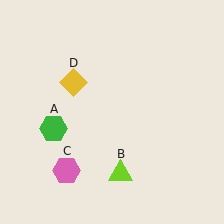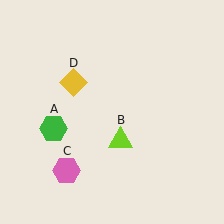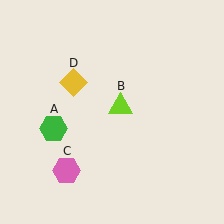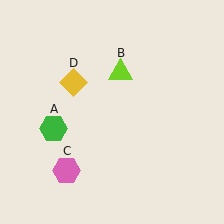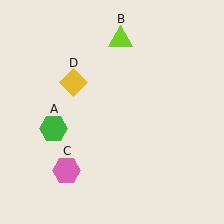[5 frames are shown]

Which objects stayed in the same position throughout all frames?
Green hexagon (object A) and pink hexagon (object C) and yellow diamond (object D) remained stationary.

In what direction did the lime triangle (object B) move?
The lime triangle (object B) moved up.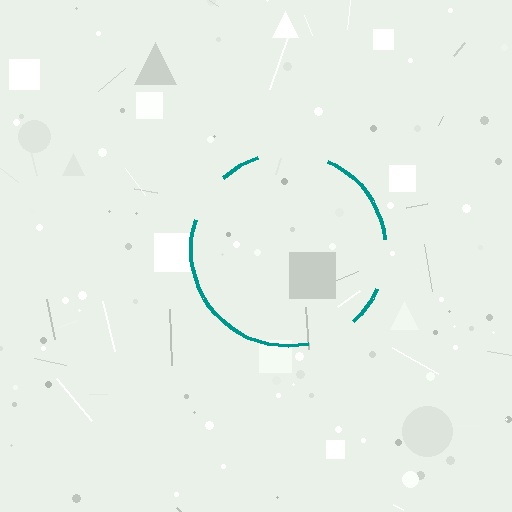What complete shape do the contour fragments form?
The contour fragments form a circle.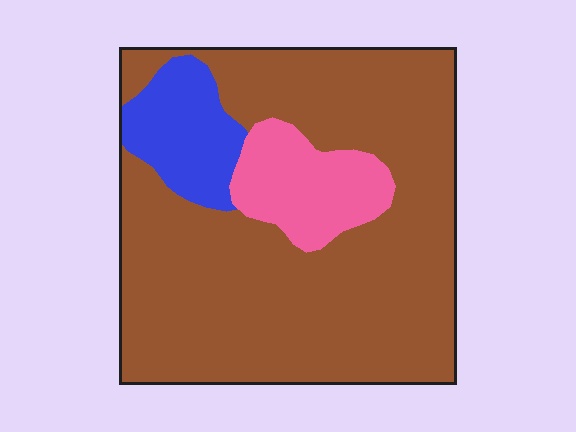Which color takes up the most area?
Brown, at roughly 75%.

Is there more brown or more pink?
Brown.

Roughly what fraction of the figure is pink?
Pink covers roughly 10% of the figure.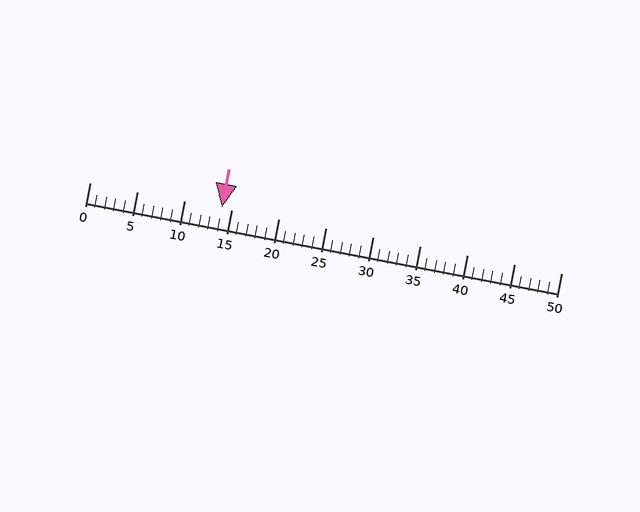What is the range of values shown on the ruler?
The ruler shows values from 0 to 50.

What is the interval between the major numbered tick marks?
The major tick marks are spaced 5 units apart.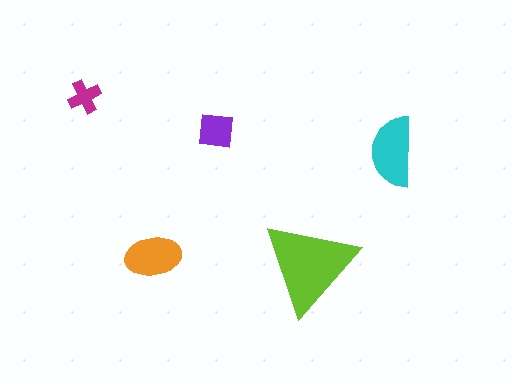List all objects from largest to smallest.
The lime triangle, the cyan semicircle, the orange ellipse, the purple square, the magenta cross.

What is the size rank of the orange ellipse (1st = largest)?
3rd.